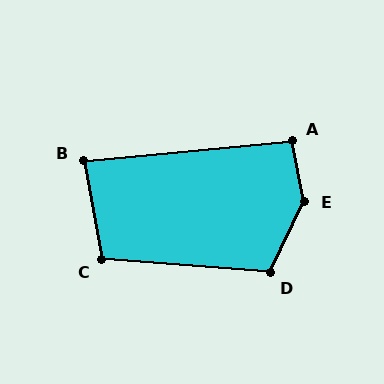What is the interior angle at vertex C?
Approximately 105 degrees (obtuse).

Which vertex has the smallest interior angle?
B, at approximately 85 degrees.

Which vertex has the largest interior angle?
E, at approximately 143 degrees.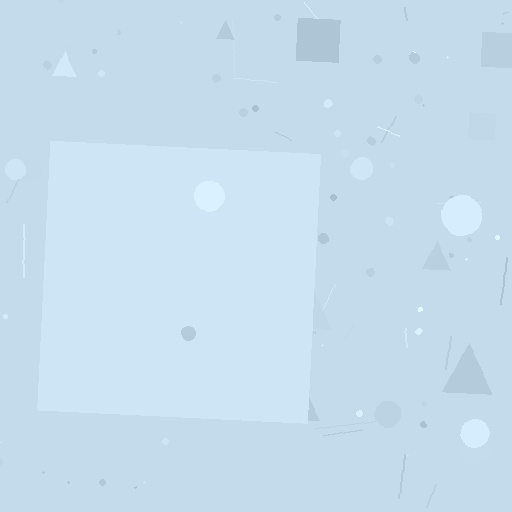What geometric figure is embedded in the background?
A square is embedded in the background.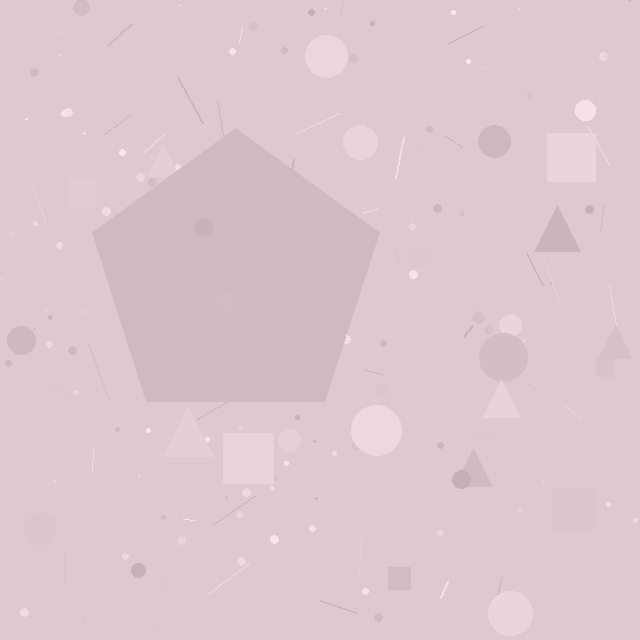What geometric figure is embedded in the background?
A pentagon is embedded in the background.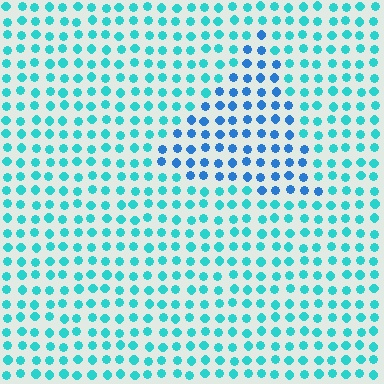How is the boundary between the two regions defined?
The boundary is defined purely by a slight shift in hue (about 34 degrees). Spacing, size, and orientation are identical on both sides.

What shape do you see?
I see a triangle.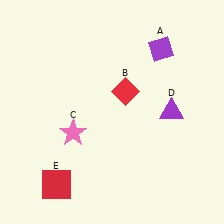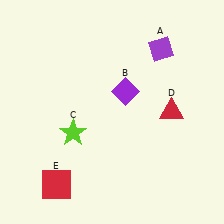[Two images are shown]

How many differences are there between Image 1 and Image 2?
There are 3 differences between the two images.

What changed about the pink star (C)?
In Image 1, C is pink. In Image 2, it changed to lime.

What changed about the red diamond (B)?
In Image 1, B is red. In Image 2, it changed to purple.